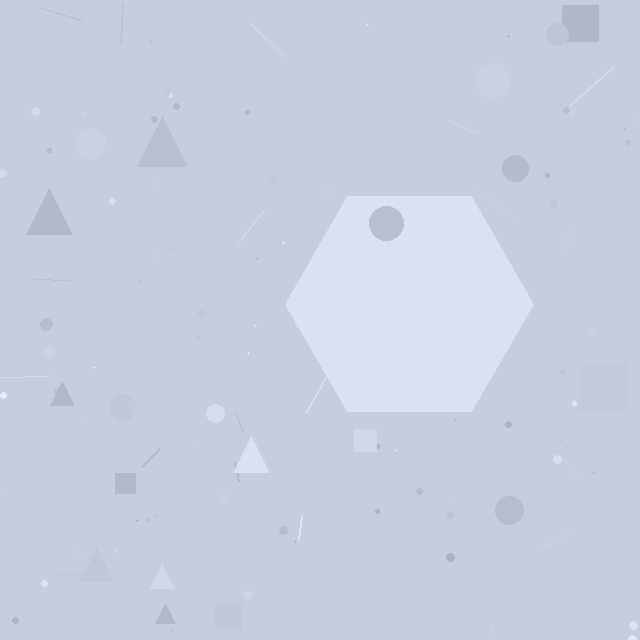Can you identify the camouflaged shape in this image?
The camouflaged shape is a hexagon.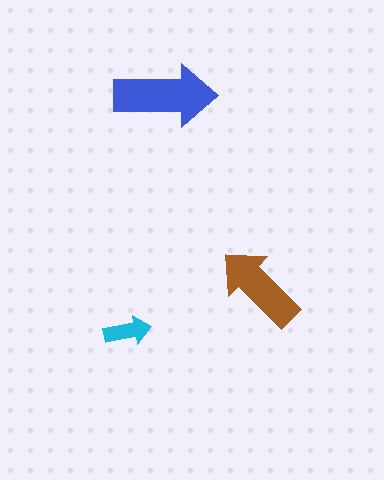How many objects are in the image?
There are 3 objects in the image.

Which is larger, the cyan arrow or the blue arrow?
The blue one.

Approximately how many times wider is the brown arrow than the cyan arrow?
About 2 times wider.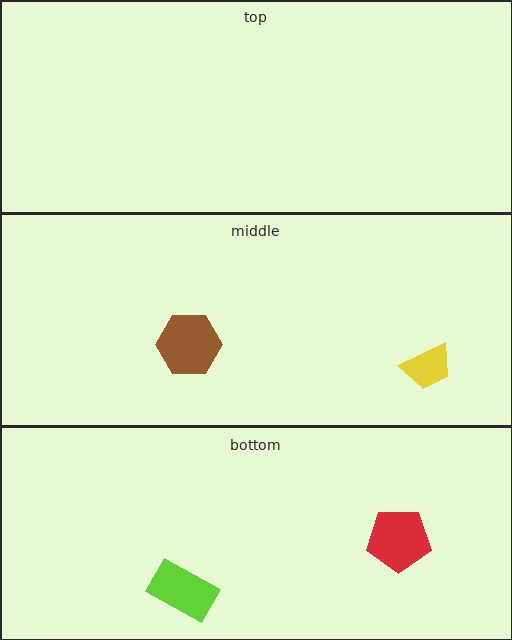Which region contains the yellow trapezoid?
The middle region.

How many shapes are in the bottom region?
2.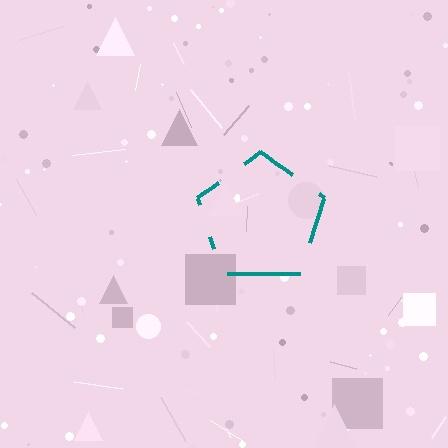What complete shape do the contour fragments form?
The contour fragments form a pentagon.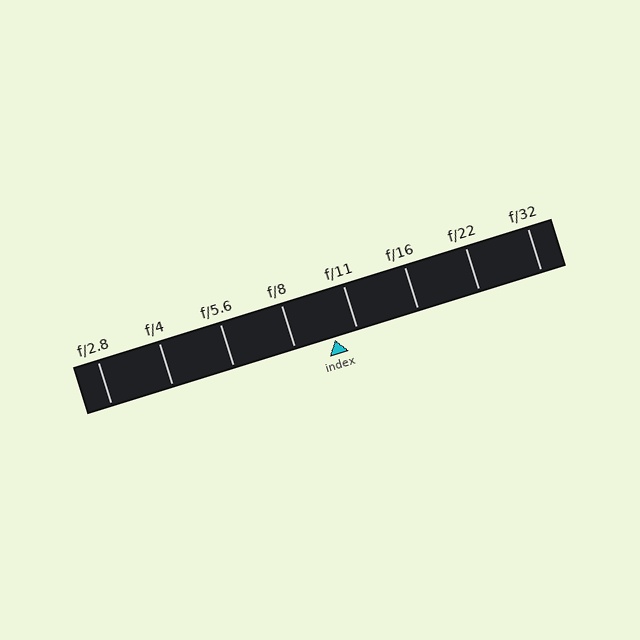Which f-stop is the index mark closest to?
The index mark is closest to f/11.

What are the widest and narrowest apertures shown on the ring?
The widest aperture shown is f/2.8 and the narrowest is f/32.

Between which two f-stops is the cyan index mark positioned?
The index mark is between f/8 and f/11.